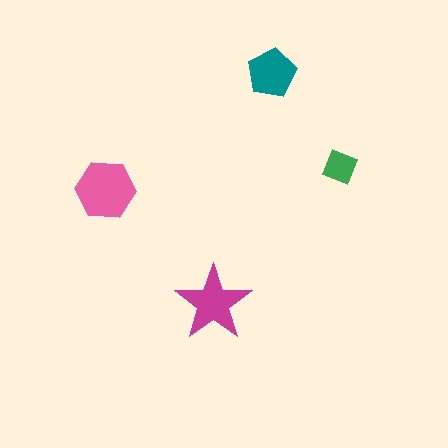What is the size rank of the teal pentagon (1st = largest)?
3rd.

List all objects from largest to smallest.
The pink hexagon, the magenta star, the teal pentagon, the green diamond.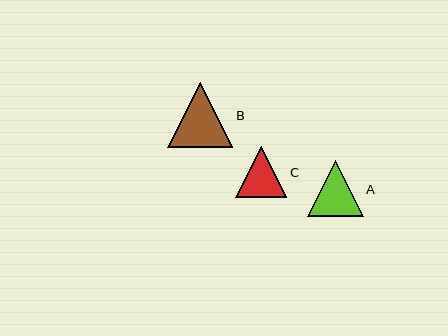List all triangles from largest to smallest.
From largest to smallest: B, A, C.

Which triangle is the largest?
Triangle B is the largest with a size of approximately 65 pixels.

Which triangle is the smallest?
Triangle C is the smallest with a size of approximately 51 pixels.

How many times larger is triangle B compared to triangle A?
Triangle B is approximately 1.2 times the size of triangle A.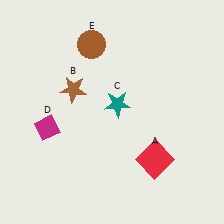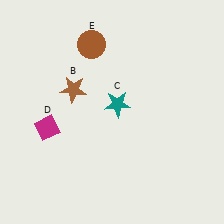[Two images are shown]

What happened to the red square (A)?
The red square (A) was removed in Image 2. It was in the bottom-right area of Image 1.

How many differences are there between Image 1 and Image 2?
There is 1 difference between the two images.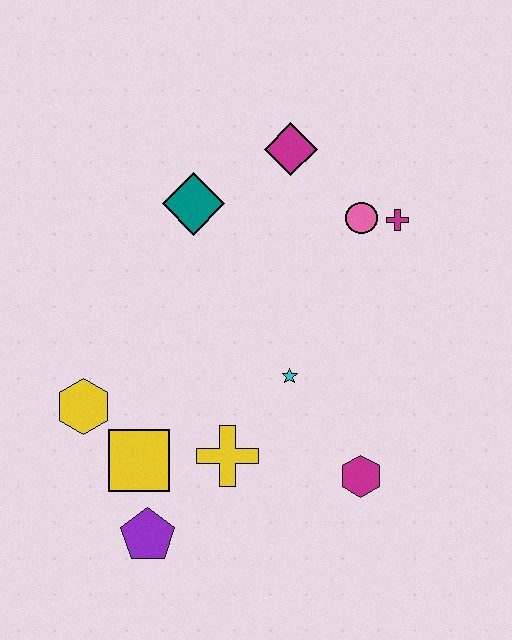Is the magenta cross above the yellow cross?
Yes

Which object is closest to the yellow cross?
The yellow square is closest to the yellow cross.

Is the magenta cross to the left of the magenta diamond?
No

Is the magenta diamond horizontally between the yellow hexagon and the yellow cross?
No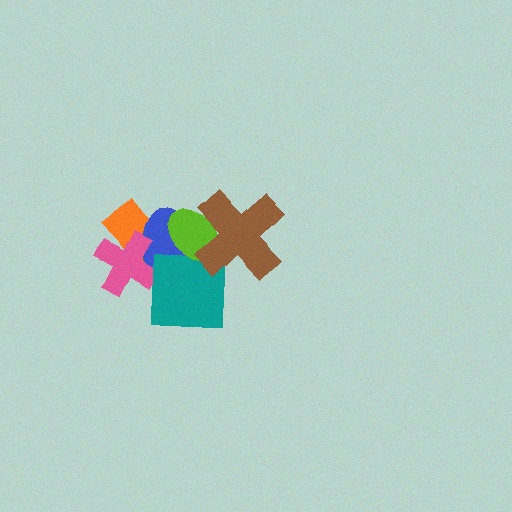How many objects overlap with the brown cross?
2 objects overlap with the brown cross.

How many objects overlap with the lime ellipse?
3 objects overlap with the lime ellipse.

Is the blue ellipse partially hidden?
Yes, it is partially covered by another shape.